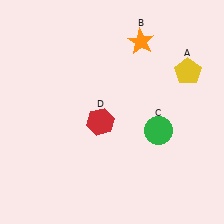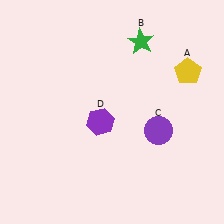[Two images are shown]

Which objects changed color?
B changed from orange to green. C changed from green to purple. D changed from red to purple.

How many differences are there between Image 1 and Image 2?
There are 3 differences between the two images.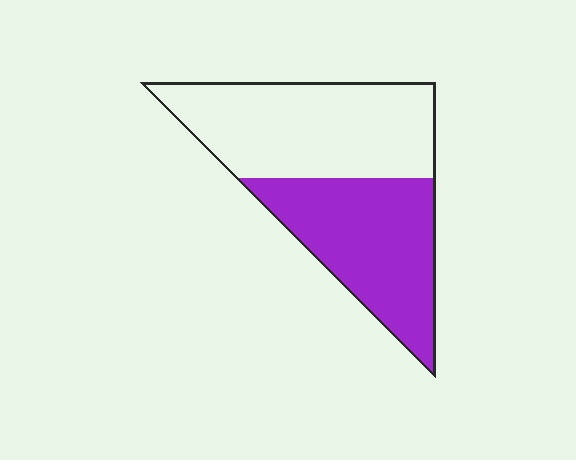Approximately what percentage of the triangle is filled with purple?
Approximately 45%.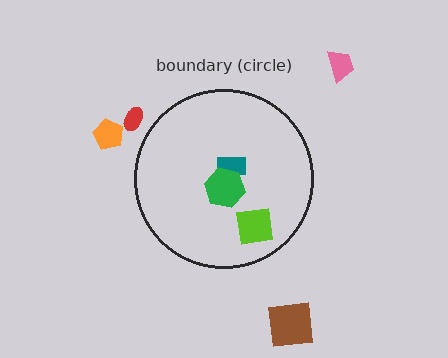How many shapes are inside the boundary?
3 inside, 4 outside.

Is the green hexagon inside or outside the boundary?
Inside.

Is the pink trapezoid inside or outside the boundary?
Outside.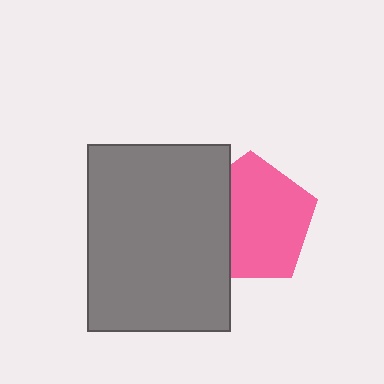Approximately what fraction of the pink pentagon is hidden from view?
Roughly 31% of the pink pentagon is hidden behind the gray rectangle.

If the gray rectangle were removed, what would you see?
You would see the complete pink pentagon.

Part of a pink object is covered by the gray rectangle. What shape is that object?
It is a pentagon.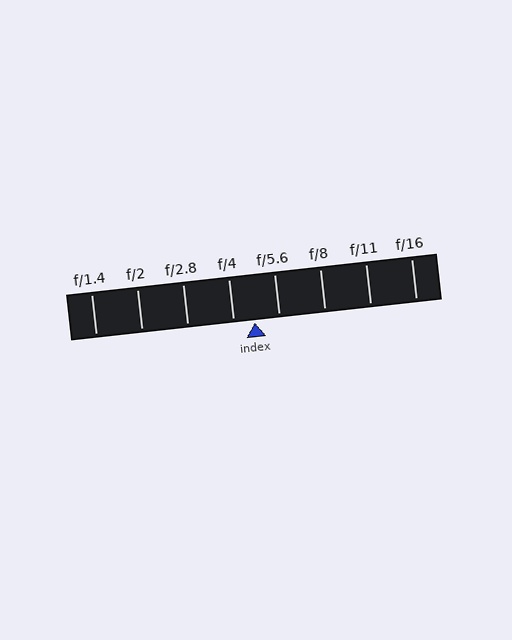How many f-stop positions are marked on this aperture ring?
There are 8 f-stop positions marked.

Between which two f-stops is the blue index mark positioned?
The index mark is between f/4 and f/5.6.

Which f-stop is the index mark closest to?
The index mark is closest to f/4.